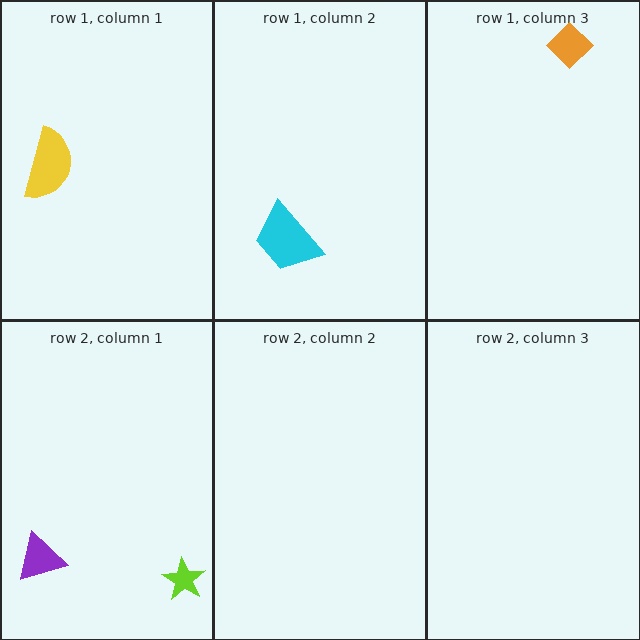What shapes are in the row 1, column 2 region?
The cyan trapezoid.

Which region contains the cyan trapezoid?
The row 1, column 2 region.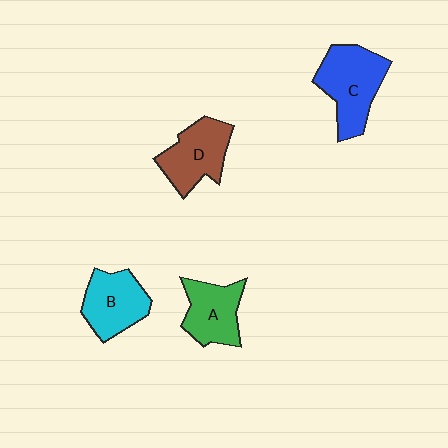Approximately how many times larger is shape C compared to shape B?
Approximately 1.2 times.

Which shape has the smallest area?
Shape A (green).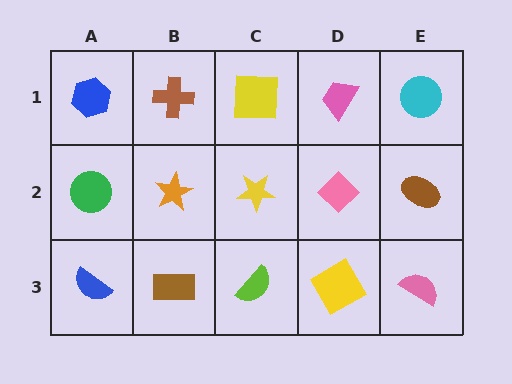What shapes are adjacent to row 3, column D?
A pink diamond (row 2, column D), a lime semicircle (row 3, column C), a pink semicircle (row 3, column E).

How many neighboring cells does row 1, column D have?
3.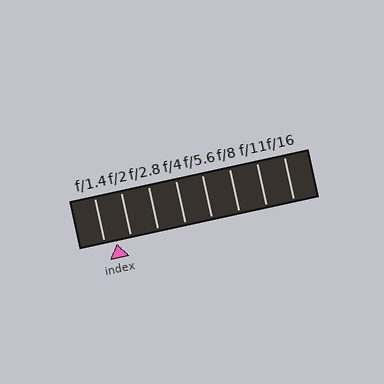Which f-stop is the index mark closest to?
The index mark is closest to f/1.4.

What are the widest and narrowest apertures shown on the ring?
The widest aperture shown is f/1.4 and the narrowest is f/16.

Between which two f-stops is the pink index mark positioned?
The index mark is between f/1.4 and f/2.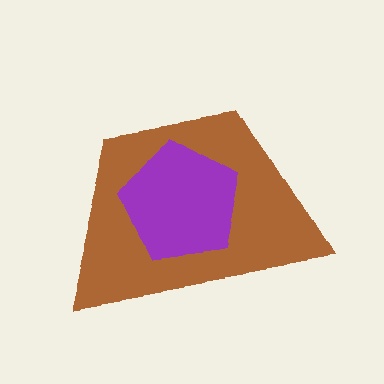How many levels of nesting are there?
2.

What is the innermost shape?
The purple pentagon.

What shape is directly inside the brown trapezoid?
The purple pentagon.